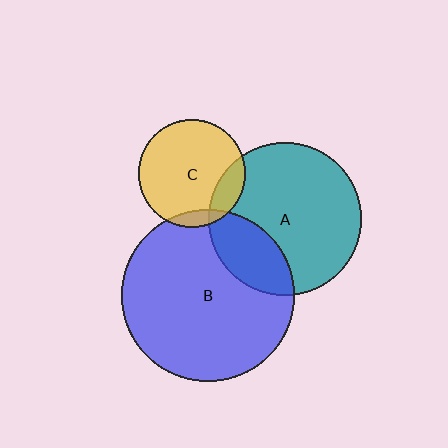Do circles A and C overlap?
Yes.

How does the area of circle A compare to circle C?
Approximately 2.0 times.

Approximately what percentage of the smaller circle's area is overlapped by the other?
Approximately 15%.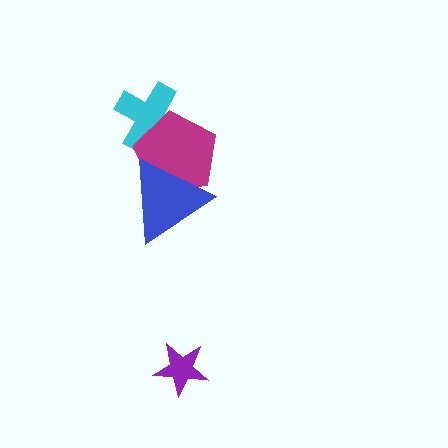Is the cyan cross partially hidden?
Yes, it is partially covered by another shape.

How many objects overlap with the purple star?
0 objects overlap with the purple star.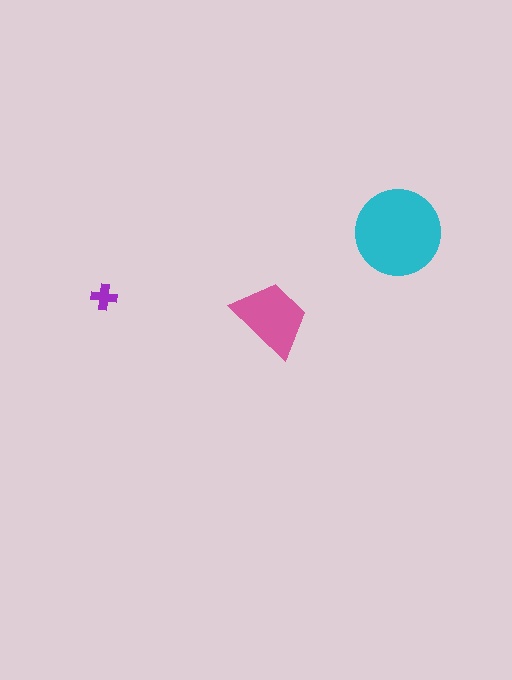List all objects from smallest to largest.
The purple cross, the pink trapezoid, the cyan circle.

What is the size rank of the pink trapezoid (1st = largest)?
2nd.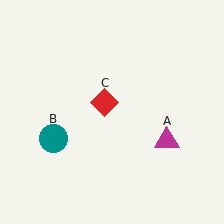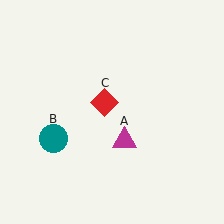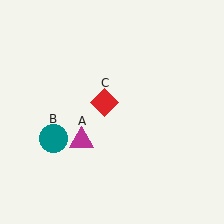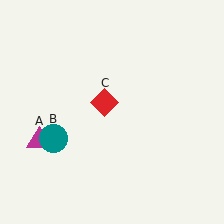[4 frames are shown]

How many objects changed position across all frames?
1 object changed position: magenta triangle (object A).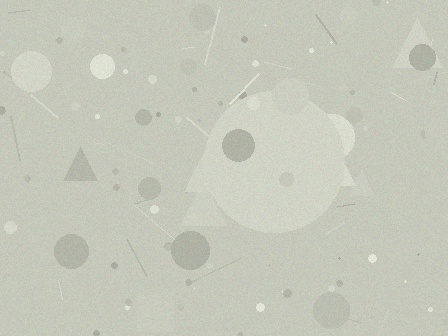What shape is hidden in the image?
A circle is hidden in the image.